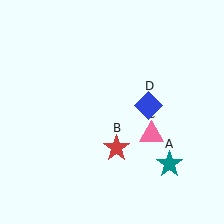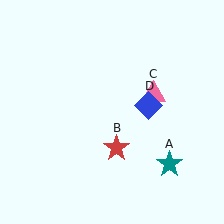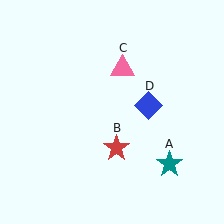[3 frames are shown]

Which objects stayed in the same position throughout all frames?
Teal star (object A) and red star (object B) and blue diamond (object D) remained stationary.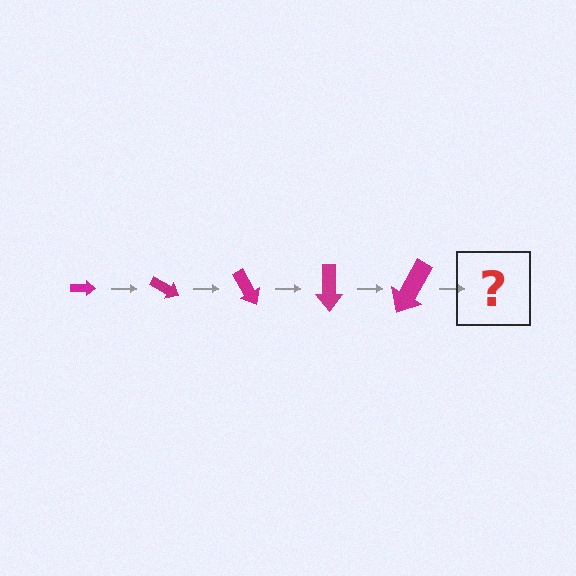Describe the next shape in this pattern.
It should be an arrow, larger than the previous one and rotated 150 degrees from the start.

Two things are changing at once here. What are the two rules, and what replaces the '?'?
The two rules are that the arrow grows larger each step and it rotates 30 degrees each step. The '?' should be an arrow, larger than the previous one and rotated 150 degrees from the start.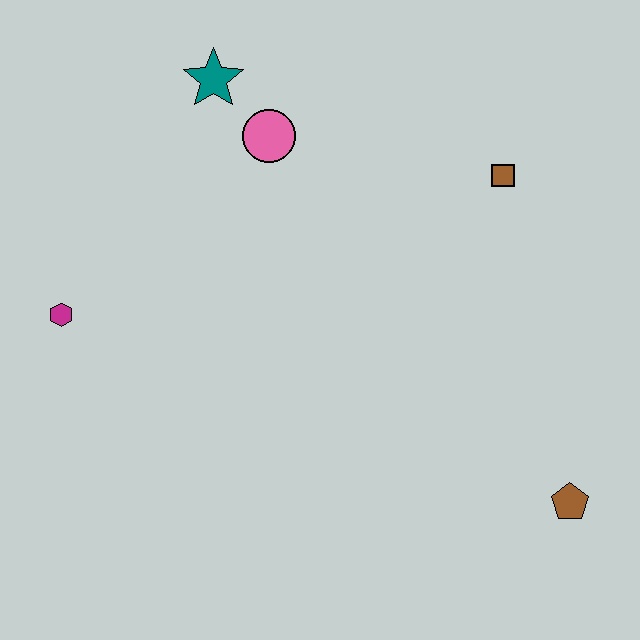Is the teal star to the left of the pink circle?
Yes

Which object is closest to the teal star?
The pink circle is closest to the teal star.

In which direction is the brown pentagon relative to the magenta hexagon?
The brown pentagon is to the right of the magenta hexagon.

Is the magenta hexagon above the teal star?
No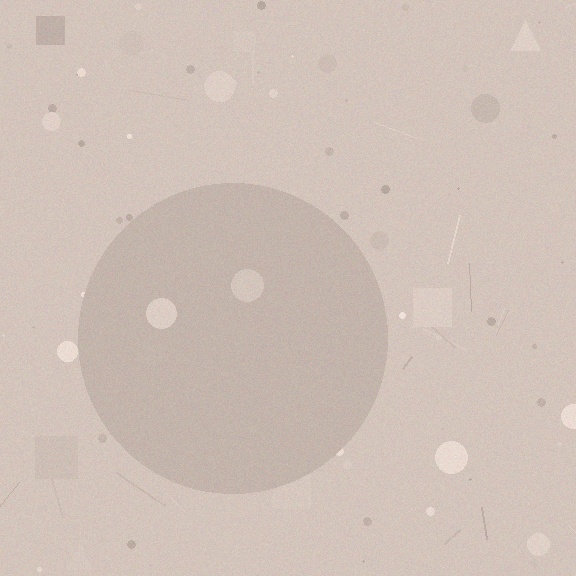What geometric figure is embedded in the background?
A circle is embedded in the background.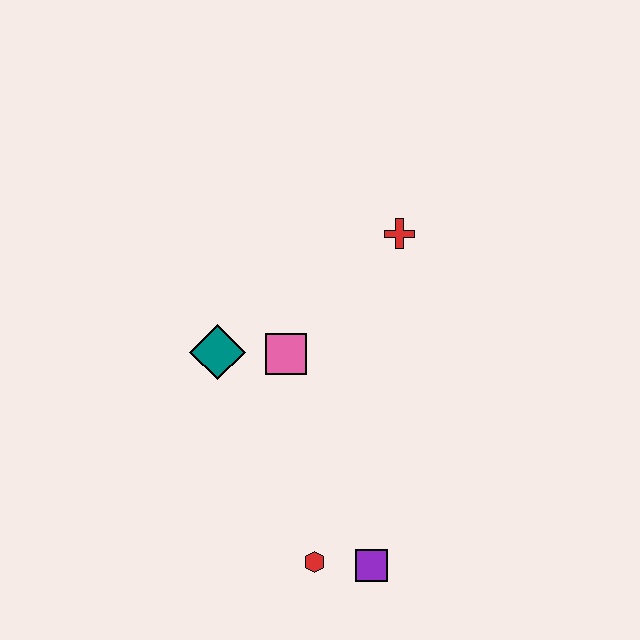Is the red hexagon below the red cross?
Yes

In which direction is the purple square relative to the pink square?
The purple square is below the pink square.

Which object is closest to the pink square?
The teal diamond is closest to the pink square.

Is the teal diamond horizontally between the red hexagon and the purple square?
No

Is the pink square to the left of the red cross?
Yes